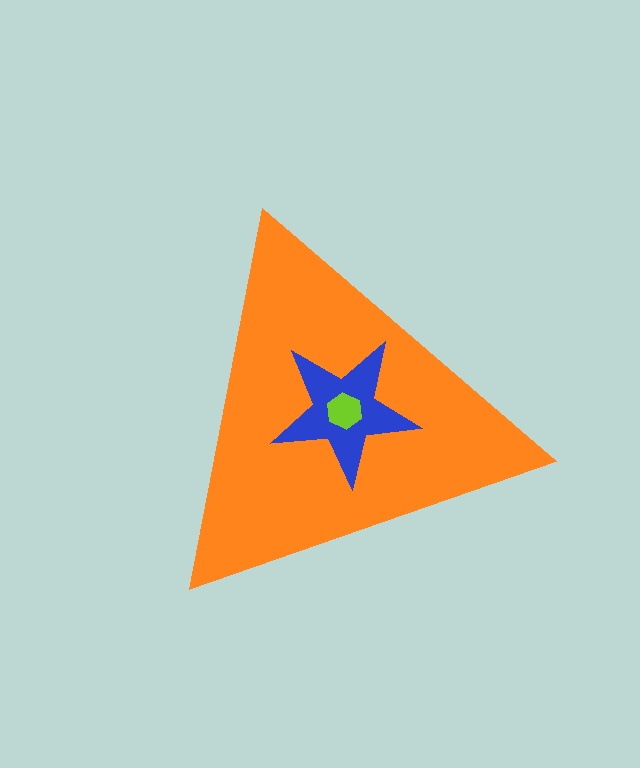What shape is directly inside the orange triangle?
The blue star.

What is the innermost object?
The lime hexagon.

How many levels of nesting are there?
3.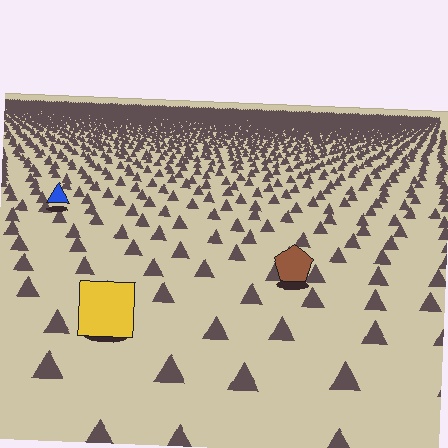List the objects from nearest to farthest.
From nearest to farthest: the yellow square, the brown pentagon, the blue triangle.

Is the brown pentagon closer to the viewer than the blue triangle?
Yes. The brown pentagon is closer — you can tell from the texture gradient: the ground texture is coarser near it.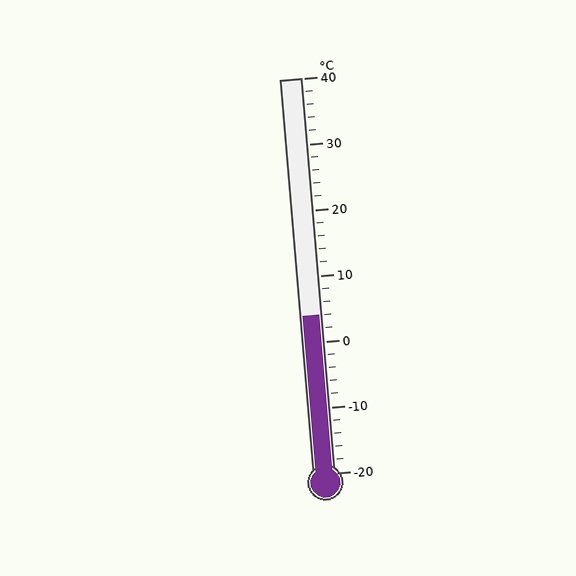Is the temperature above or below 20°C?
The temperature is below 20°C.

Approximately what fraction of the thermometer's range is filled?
The thermometer is filled to approximately 40% of its range.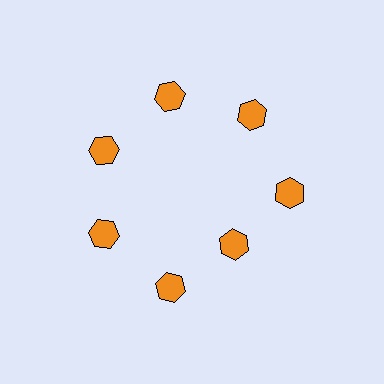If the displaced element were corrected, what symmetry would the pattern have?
It would have 7-fold rotational symmetry — the pattern would map onto itself every 51 degrees.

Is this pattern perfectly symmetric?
No. The 7 orange hexagons are arranged in a ring, but one element near the 5 o'clock position is pulled inward toward the center, breaking the 7-fold rotational symmetry.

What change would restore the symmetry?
The symmetry would be restored by moving it outward, back onto the ring so that all 7 hexagons sit at equal angles and equal distance from the center.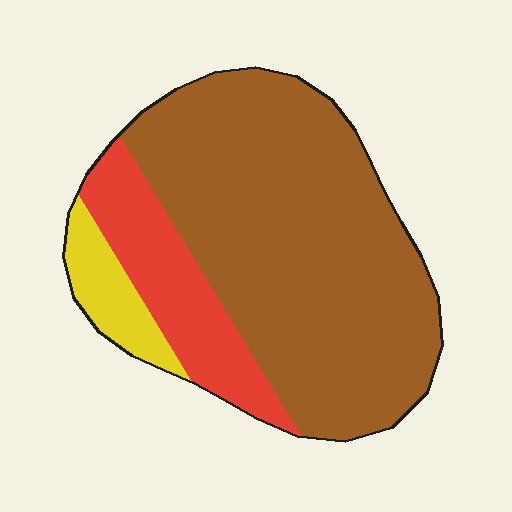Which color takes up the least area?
Yellow, at roughly 10%.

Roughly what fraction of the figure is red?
Red covers 19% of the figure.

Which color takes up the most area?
Brown, at roughly 70%.